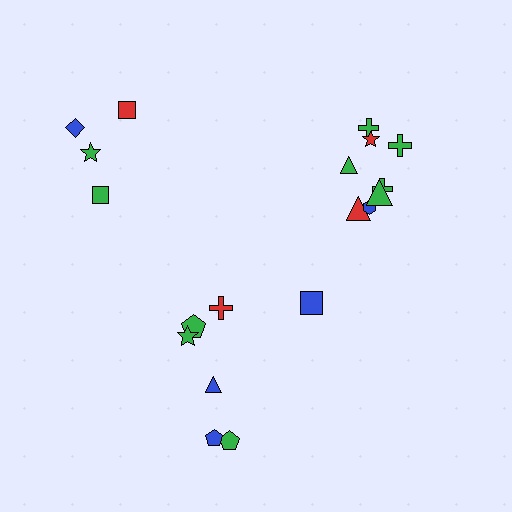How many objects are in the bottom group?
There are 7 objects.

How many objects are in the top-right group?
There are 8 objects.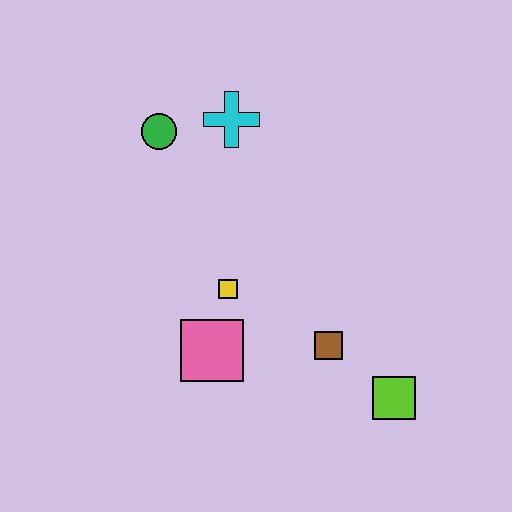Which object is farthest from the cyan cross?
The lime square is farthest from the cyan cross.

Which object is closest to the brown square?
The lime square is closest to the brown square.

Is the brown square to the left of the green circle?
No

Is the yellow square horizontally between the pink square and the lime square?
Yes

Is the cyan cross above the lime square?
Yes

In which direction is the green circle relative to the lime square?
The green circle is above the lime square.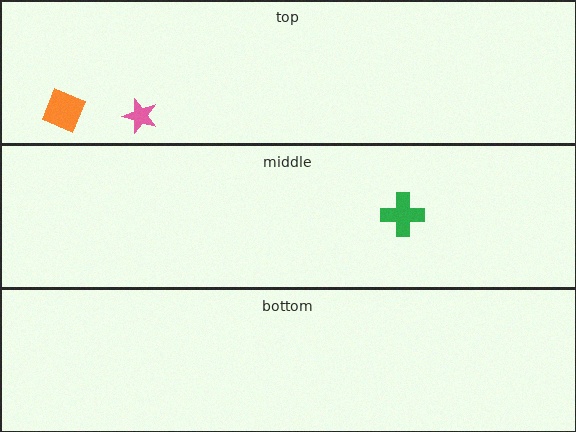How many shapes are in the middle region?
1.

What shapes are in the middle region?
The green cross.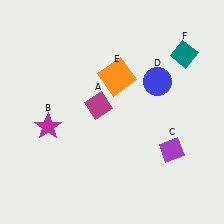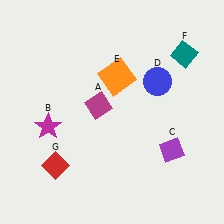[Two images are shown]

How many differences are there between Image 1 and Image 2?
There is 1 difference between the two images.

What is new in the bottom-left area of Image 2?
A red diamond (G) was added in the bottom-left area of Image 2.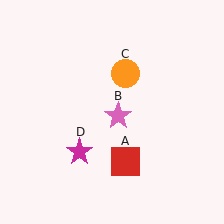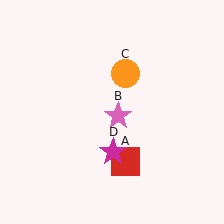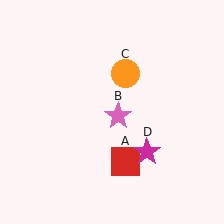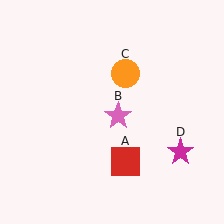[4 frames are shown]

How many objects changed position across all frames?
1 object changed position: magenta star (object D).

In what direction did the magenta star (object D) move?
The magenta star (object D) moved right.